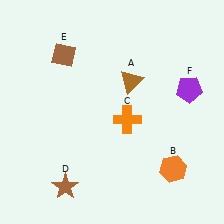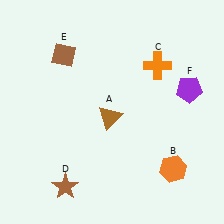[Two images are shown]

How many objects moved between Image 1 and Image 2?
2 objects moved between the two images.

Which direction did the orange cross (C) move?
The orange cross (C) moved up.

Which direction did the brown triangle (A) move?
The brown triangle (A) moved down.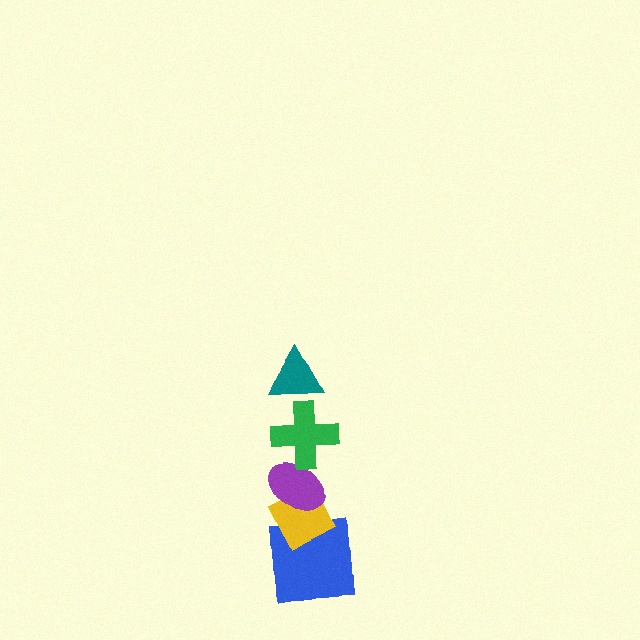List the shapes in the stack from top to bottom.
From top to bottom: the teal triangle, the green cross, the purple ellipse, the yellow diamond, the blue square.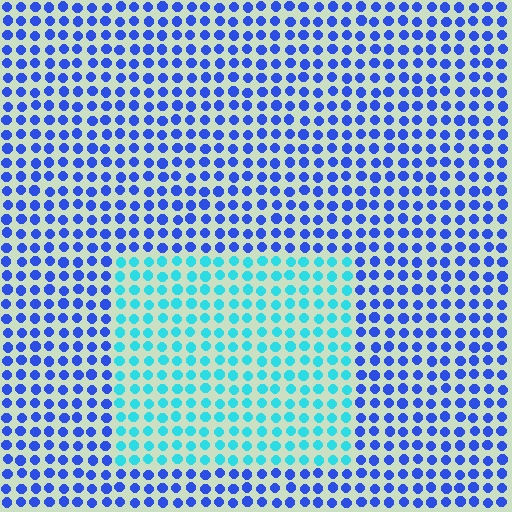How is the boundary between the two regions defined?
The boundary is defined purely by a slight shift in hue (about 46 degrees). Spacing, size, and orientation are identical on both sides.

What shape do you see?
I see a rectangle.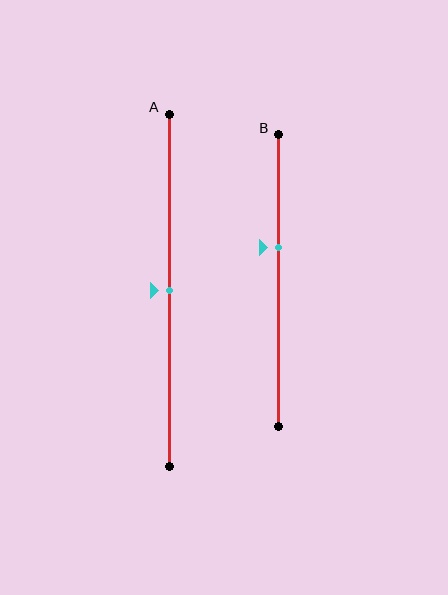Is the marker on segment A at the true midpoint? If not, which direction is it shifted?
Yes, the marker on segment A is at the true midpoint.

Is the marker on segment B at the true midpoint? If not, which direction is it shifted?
No, the marker on segment B is shifted upward by about 11% of the segment length.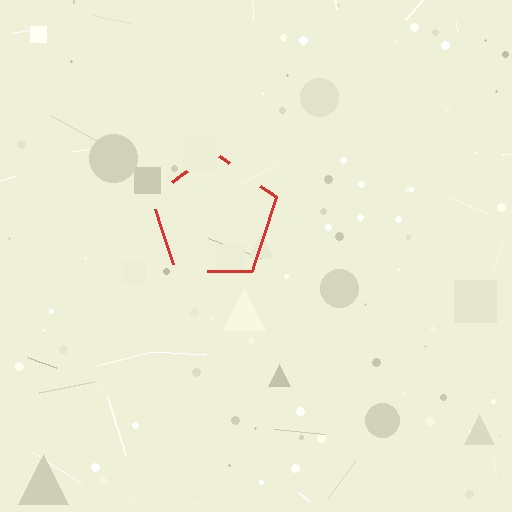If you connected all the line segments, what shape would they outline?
They would outline a pentagon.